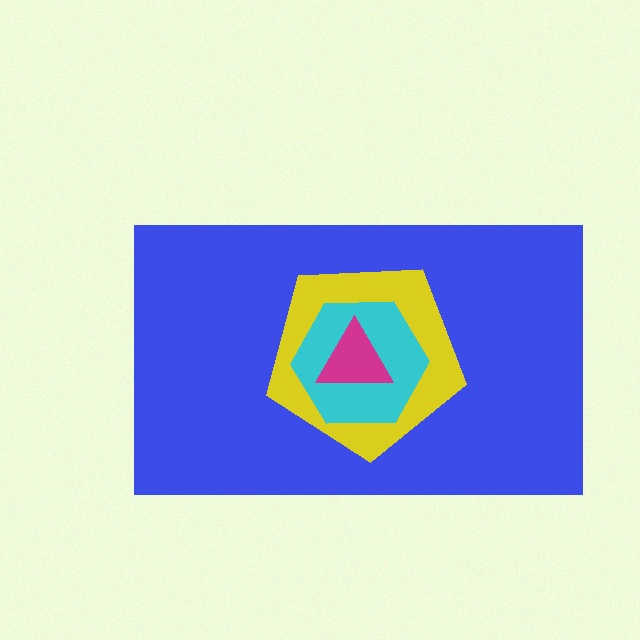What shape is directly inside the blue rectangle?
The yellow pentagon.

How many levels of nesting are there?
4.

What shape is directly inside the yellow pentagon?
The cyan hexagon.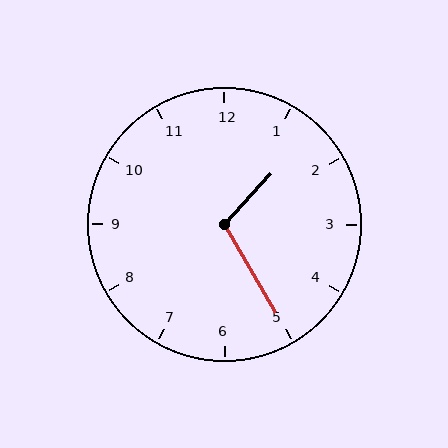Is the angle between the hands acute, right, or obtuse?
It is obtuse.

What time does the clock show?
1:25.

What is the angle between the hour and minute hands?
Approximately 108 degrees.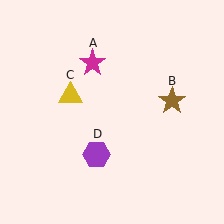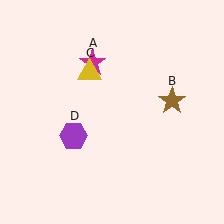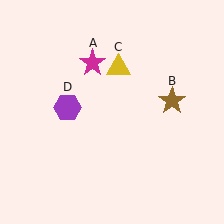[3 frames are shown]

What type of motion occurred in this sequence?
The yellow triangle (object C), purple hexagon (object D) rotated clockwise around the center of the scene.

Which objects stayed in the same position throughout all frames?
Magenta star (object A) and brown star (object B) remained stationary.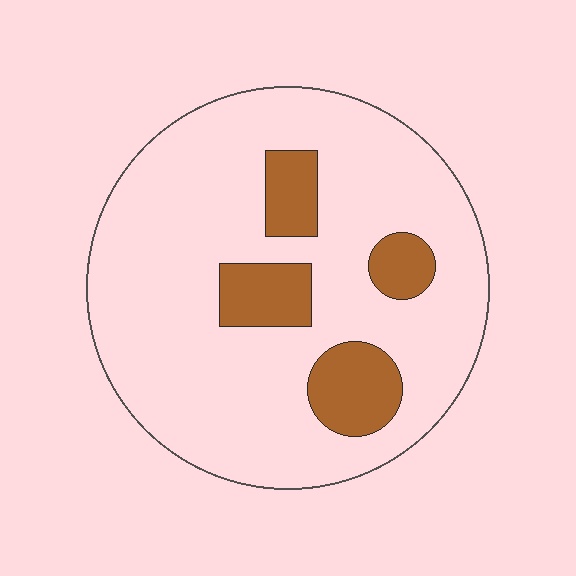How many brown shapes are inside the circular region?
4.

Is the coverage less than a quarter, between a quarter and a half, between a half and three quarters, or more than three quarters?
Less than a quarter.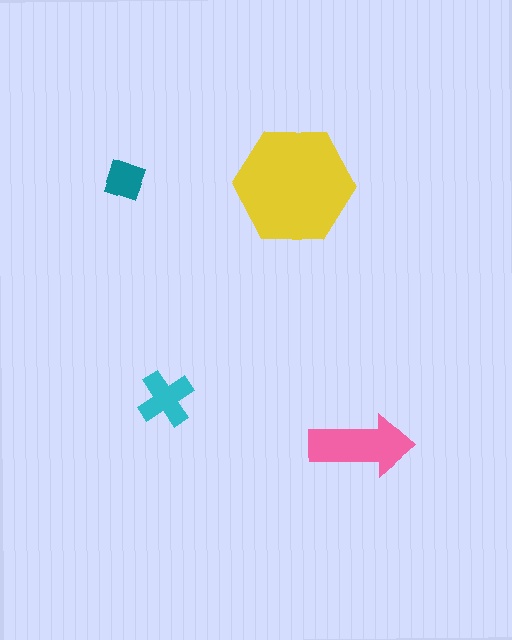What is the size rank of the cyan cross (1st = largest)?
3rd.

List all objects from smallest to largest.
The teal diamond, the cyan cross, the pink arrow, the yellow hexagon.